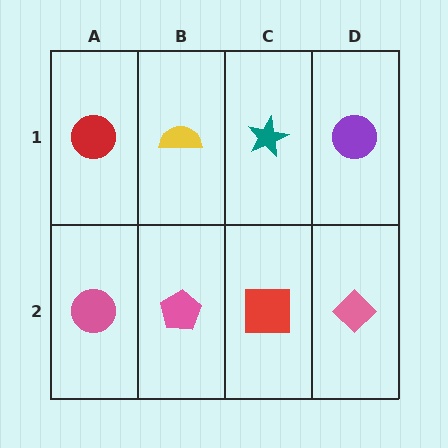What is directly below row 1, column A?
A pink circle.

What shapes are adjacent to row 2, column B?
A yellow semicircle (row 1, column B), a pink circle (row 2, column A), a red square (row 2, column C).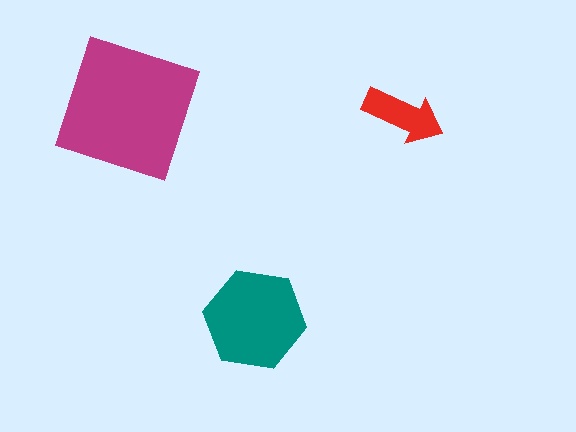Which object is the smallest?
The red arrow.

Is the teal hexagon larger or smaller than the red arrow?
Larger.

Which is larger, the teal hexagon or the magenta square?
The magenta square.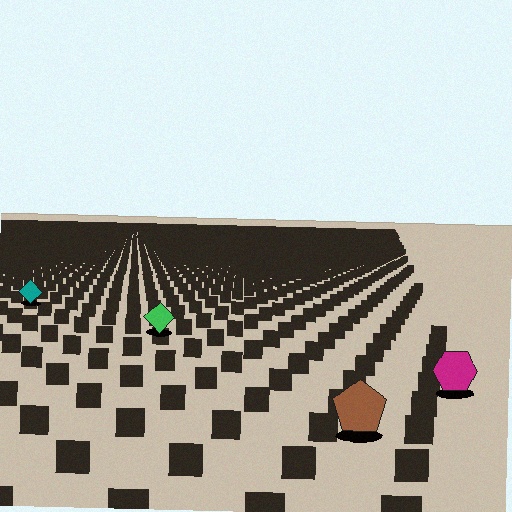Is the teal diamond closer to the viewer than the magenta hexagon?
No. The magenta hexagon is closer — you can tell from the texture gradient: the ground texture is coarser near it.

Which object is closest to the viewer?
The brown pentagon is closest. The texture marks near it are larger and more spread out.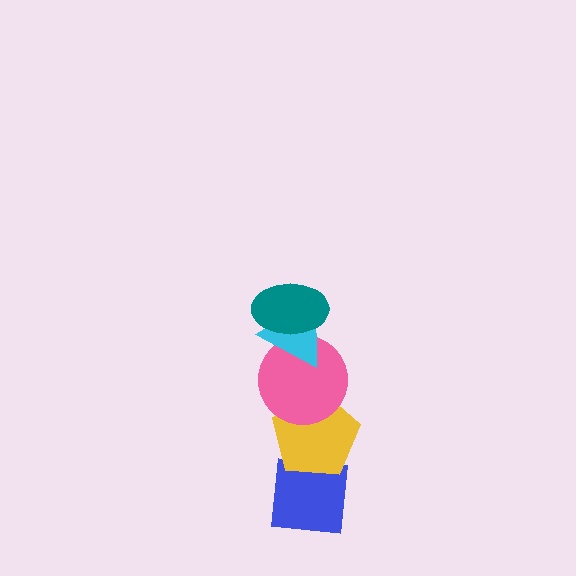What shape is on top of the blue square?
The yellow pentagon is on top of the blue square.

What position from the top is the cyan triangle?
The cyan triangle is 2nd from the top.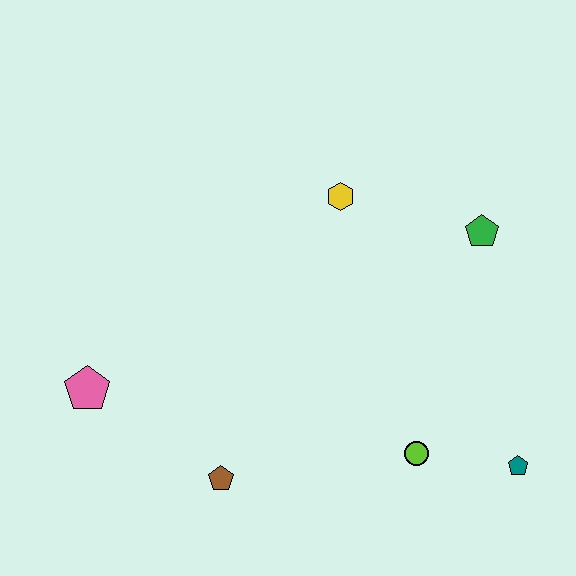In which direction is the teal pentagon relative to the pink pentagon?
The teal pentagon is to the right of the pink pentagon.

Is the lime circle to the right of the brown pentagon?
Yes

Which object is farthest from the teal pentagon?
The pink pentagon is farthest from the teal pentagon.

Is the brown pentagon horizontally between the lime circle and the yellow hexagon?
No